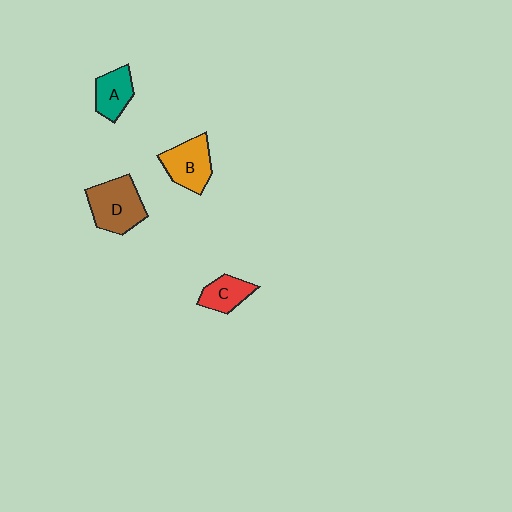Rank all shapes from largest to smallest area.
From largest to smallest: D (brown), B (orange), A (teal), C (red).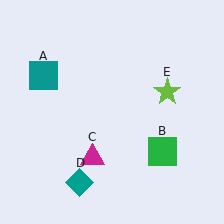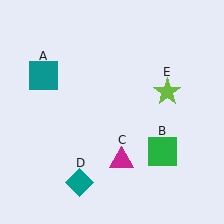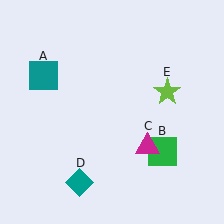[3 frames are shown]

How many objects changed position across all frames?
1 object changed position: magenta triangle (object C).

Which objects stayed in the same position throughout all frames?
Teal square (object A) and green square (object B) and teal diamond (object D) and lime star (object E) remained stationary.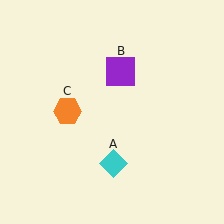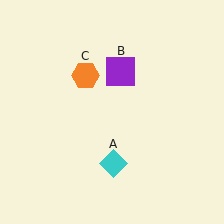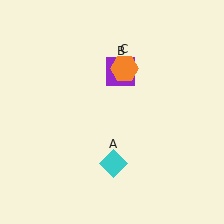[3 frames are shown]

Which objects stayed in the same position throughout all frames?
Cyan diamond (object A) and purple square (object B) remained stationary.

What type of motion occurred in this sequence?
The orange hexagon (object C) rotated clockwise around the center of the scene.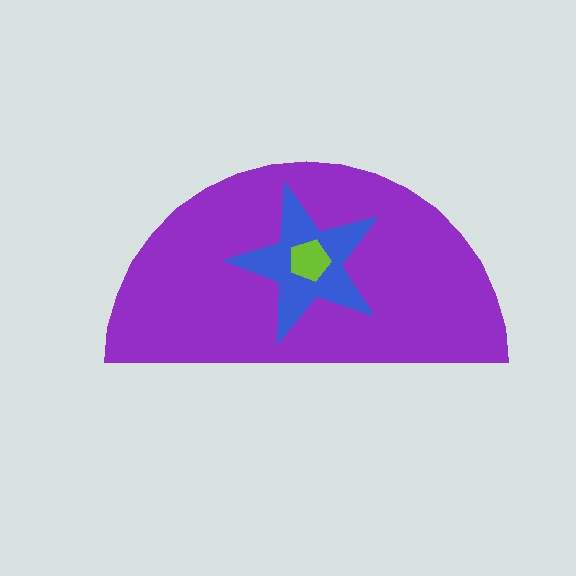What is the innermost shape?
The lime pentagon.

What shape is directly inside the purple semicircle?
The blue star.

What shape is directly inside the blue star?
The lime pentagon.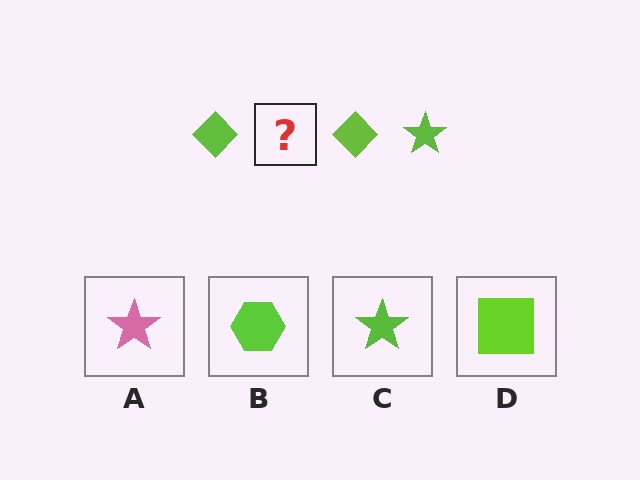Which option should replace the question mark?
Option C.